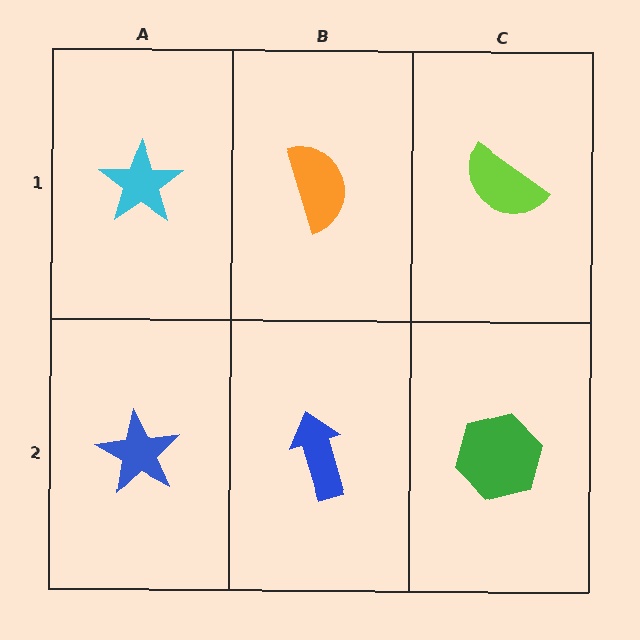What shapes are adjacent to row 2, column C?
A lime semicircle (row 1, column C), a blue arrow (row 2, column B).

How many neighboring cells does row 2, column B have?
3.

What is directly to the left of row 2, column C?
A blue arrow.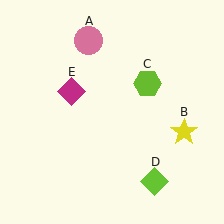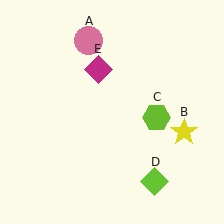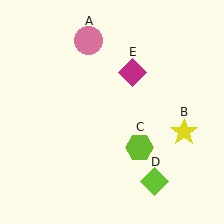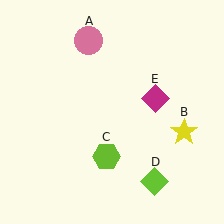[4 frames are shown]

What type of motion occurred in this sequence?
The lime hexagon (object C), magenta diamond (object E) rotated clockwise around the center of the scene.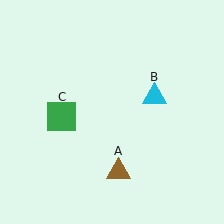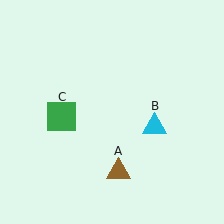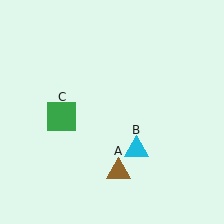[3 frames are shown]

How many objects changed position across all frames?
1 object changed position: cyan triangle (object B).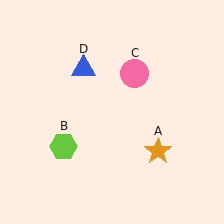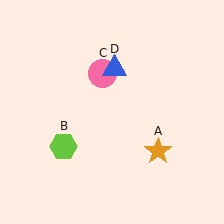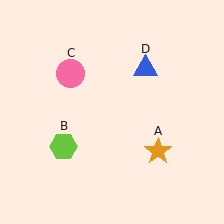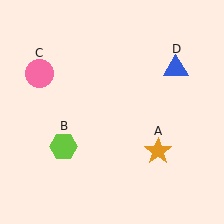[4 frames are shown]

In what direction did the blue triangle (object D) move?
The blue triangle (object D) moved right.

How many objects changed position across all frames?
2 objects changed position: pink circle (object C), blue triangle (object D).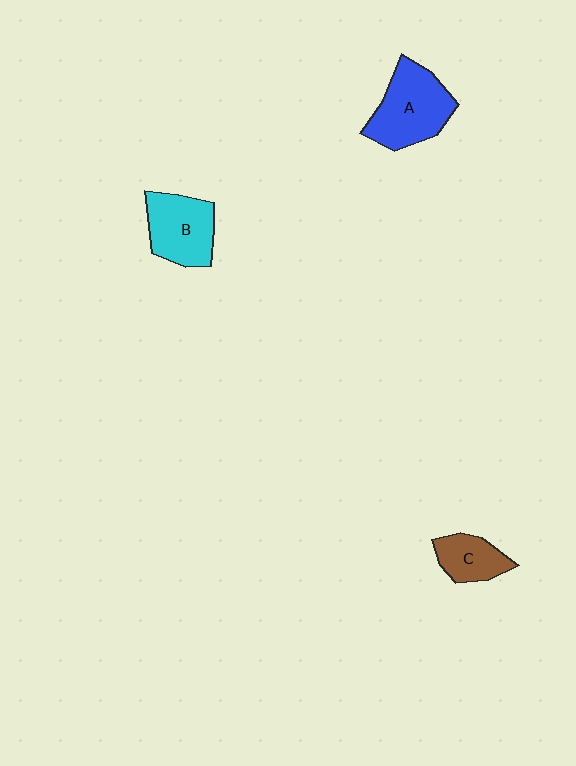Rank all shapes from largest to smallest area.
From largest to smallest: A (blue), B (cyan), C (brown).